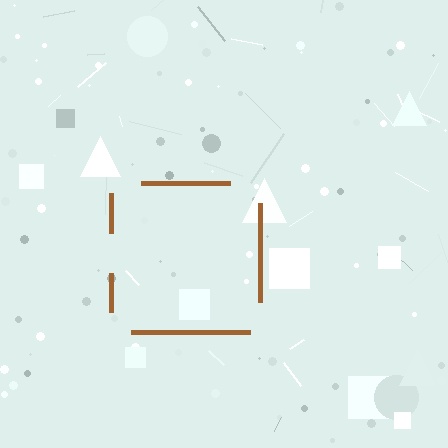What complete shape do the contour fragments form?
The contour fragments form a square.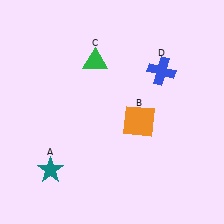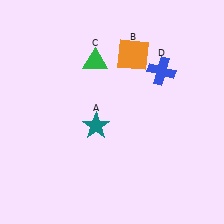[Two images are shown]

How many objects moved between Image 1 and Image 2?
2 objects moved between the two images.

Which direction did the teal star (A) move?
The teal star (A) moved right.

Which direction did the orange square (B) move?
The orange square (B) moved up.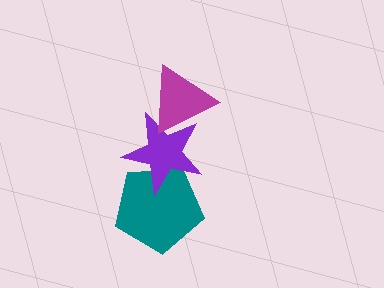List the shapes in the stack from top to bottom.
From top to bottom: the magenta triangle, the purple star, the teal pentagon.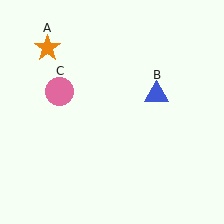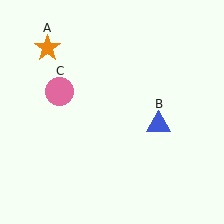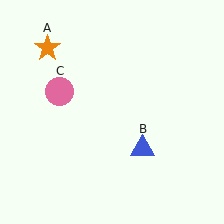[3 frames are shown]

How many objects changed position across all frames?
1 object changed position: blue triangle (object B).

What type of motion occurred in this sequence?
The blue triangle (object B) rotated clockwise around the center of the scene.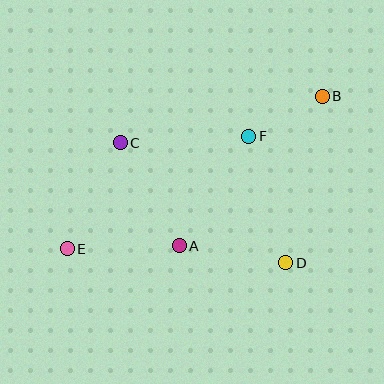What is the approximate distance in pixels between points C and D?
The distance between C and D is approximately 204 pixels.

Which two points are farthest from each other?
Points B and E are farthest from each other.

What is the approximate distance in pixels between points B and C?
The distance between B and C is approximately 207 pixels.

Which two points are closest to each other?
Points B and F are closest to each other.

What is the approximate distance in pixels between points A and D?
The distance between A and D is approximately 108 pixels.